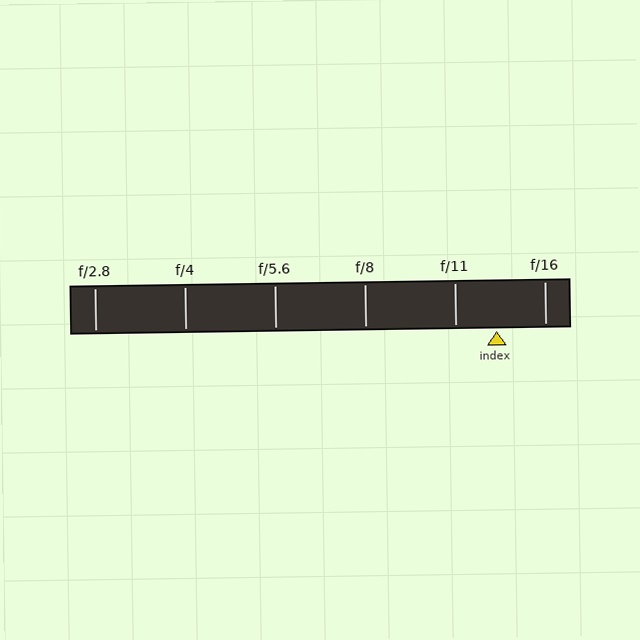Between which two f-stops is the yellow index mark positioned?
The index mark is between f/11 and f/16.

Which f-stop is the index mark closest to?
The index mark is closest to f/11.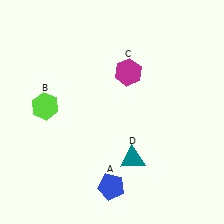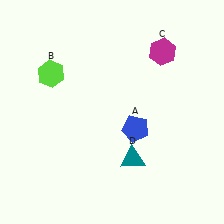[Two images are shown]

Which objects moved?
The objects that moved are: the blue pentagon (A), the lime hexagon (B), the magenta hexagon (C).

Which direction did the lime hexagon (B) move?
The lime hexagon (B) moved up.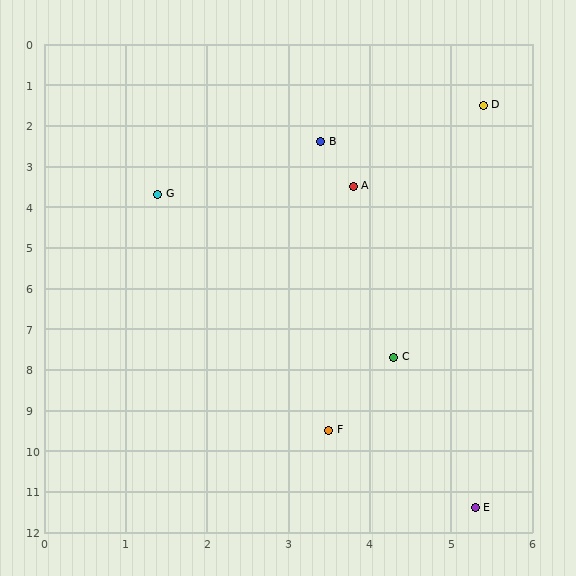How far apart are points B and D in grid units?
Points B and D are about 2.2 grid units apart.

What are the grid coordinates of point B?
Point B is at approximately (3.4, 2.4).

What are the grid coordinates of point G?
Point G is at approximately (1.4, 3.7).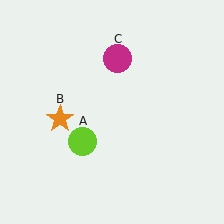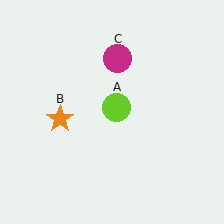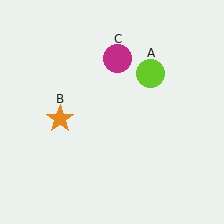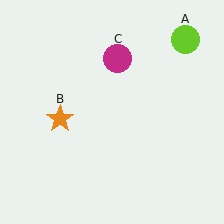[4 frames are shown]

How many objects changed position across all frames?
1 object changed position: lime circle (object A).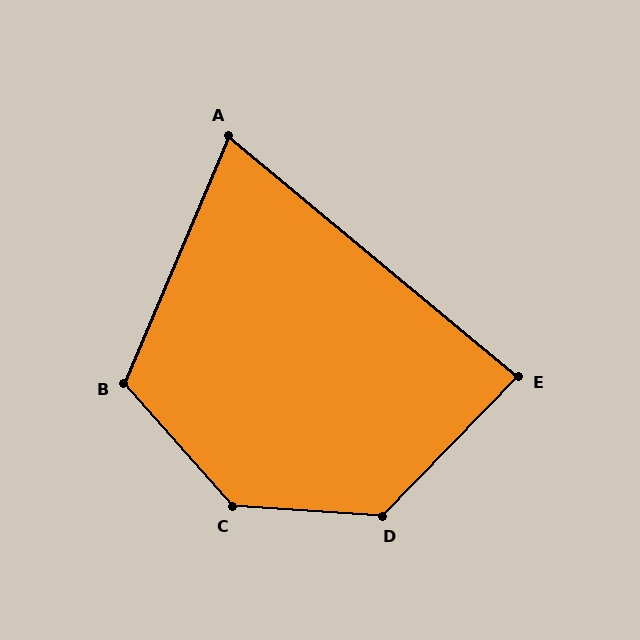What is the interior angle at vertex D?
Approximately 130 degrees (obtuse).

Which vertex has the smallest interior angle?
A, at approximately 73 degrees.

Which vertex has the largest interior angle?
C, at approximately 135 degrees.